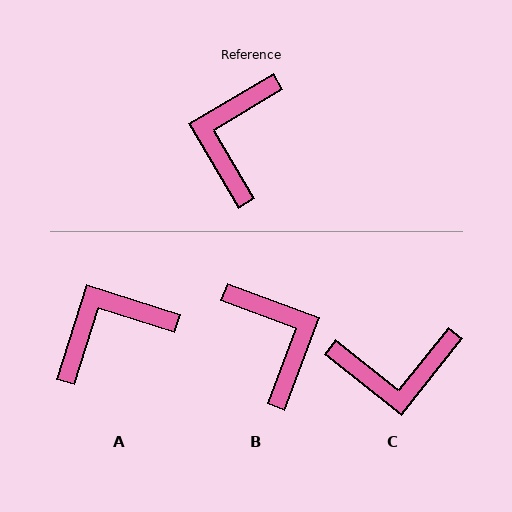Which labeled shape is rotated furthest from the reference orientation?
B, about 141 degrees away.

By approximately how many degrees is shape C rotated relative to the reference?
Approximately 111 degrees counter-clockwise.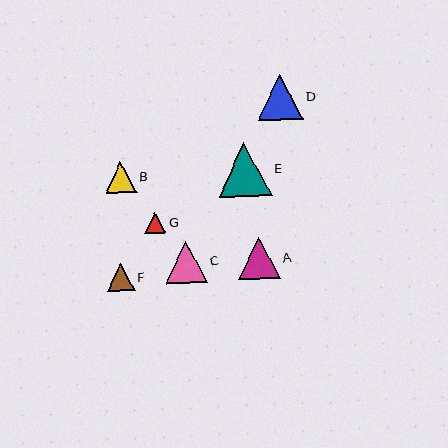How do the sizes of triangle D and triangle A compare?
Triangle D and triangle A are approximately the same size.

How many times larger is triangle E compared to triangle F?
Triangle E is approximately 1.9 times the size of triangle F.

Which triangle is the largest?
Triangle E is the largest with a size of approximately 53 pixels.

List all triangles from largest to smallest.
From largest to smallest: E, D, A, C, B, F, G.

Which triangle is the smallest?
Triangle G is the smallest with a size of approximately 21 pixels.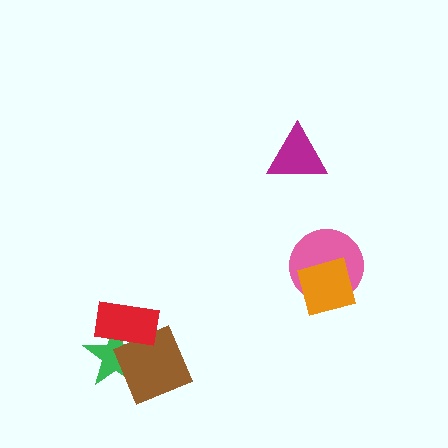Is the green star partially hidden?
Yes, it is partially covered by another shape.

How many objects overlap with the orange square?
1 object overlaps with the orange square.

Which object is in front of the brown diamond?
The red rectangle is in front of the brown diamond.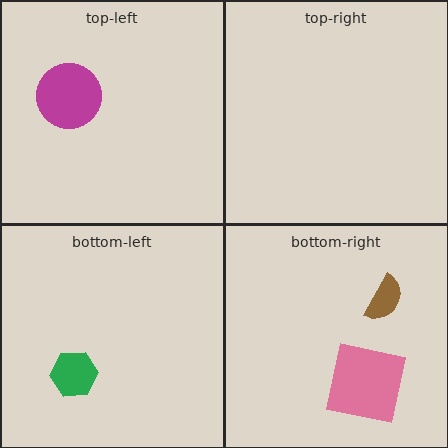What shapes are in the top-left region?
The magenta circle.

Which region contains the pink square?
The bottom-right region.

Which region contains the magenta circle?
The top-left region.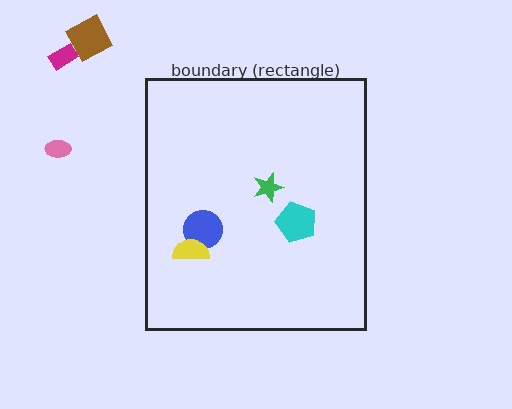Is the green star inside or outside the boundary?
Inside.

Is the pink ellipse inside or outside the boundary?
Outside.